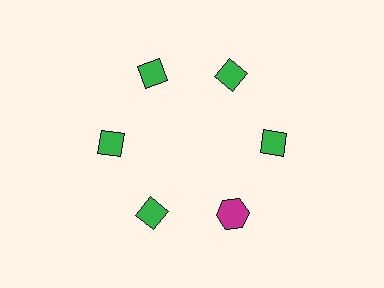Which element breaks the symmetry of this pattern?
The magenta hexagon at roughly the 5 o'clock position breaks the symmetry. All other shapes are green diamonds.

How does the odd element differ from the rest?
It differs in both color (magenta instead of green) and shape (hexagon instead of diamond).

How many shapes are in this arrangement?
There are 6 shapes arranged in a ring pattern.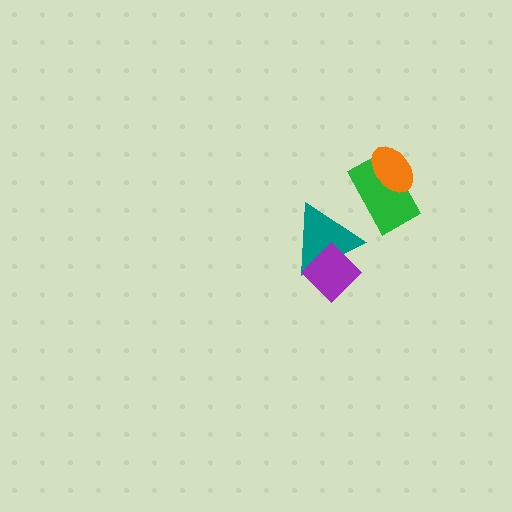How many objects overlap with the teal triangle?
1 object overlaps with the teal triangle.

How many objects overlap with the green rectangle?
1 object overlaps with the green rectangle.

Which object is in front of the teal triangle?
The purple diamond is in front of the teal triangle.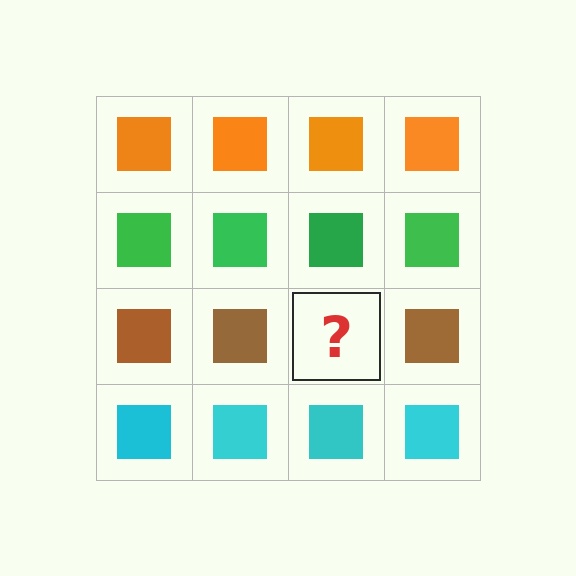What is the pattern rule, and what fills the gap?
The rule is that each row has a consistent color. The gap should be filled with a brown square.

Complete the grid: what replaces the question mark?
The question mark should be replaced with a brown square.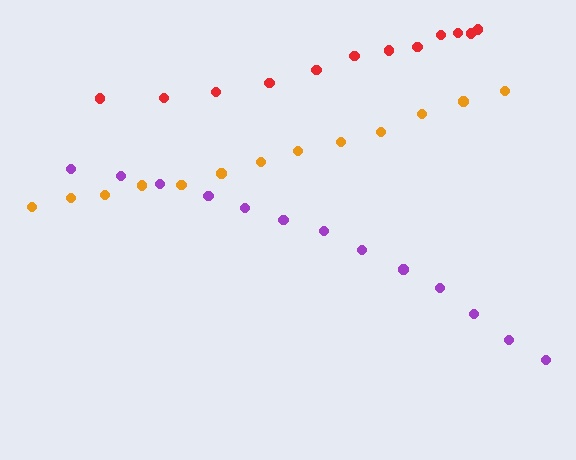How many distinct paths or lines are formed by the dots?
There are 3 distinct paths.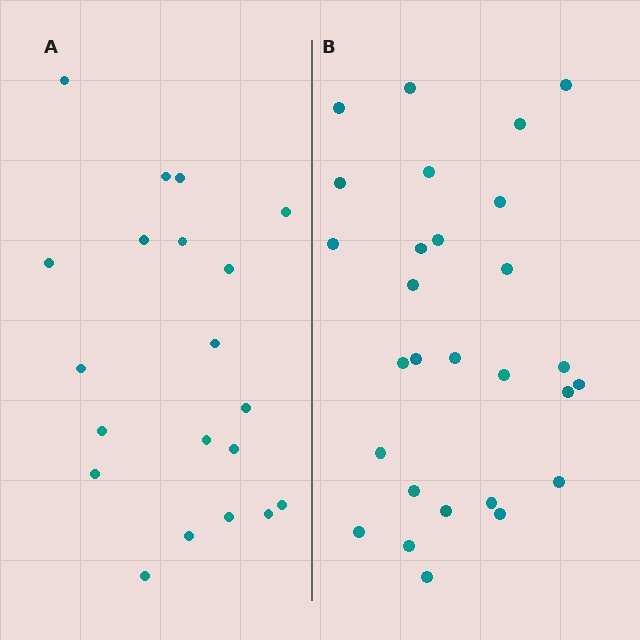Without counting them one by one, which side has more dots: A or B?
Region B (the right region) has more dots.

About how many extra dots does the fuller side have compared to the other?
Region B has roughly 8 or so more dots than region A.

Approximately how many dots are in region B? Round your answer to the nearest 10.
About 30 dots. (The exact count is 28, which rounds to 30.)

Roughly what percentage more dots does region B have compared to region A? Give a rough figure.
About 40% more.